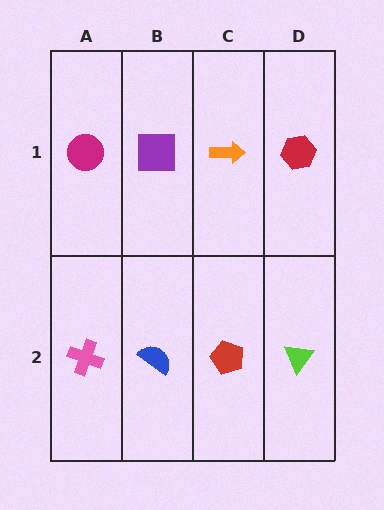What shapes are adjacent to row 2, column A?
A magenta circle (row 1, column A), a blue semicircle (row 2, column B).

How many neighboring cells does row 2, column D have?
2.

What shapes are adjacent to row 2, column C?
An orange arrow (row 1, column C), a blue semicircle (row 2, column B), a lime triangle (row 2, column D).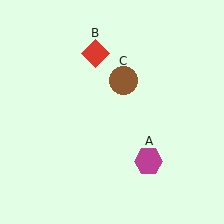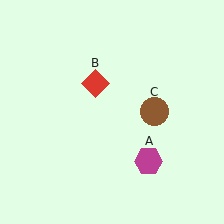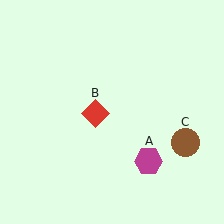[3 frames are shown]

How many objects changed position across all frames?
2 objects changed position: red diamond (object B), brown circle (object C).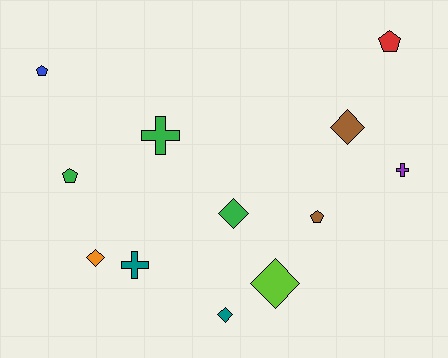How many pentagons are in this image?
There are 4 pentagons.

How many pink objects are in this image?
There are no pink objects.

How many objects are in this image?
There are 12 objects.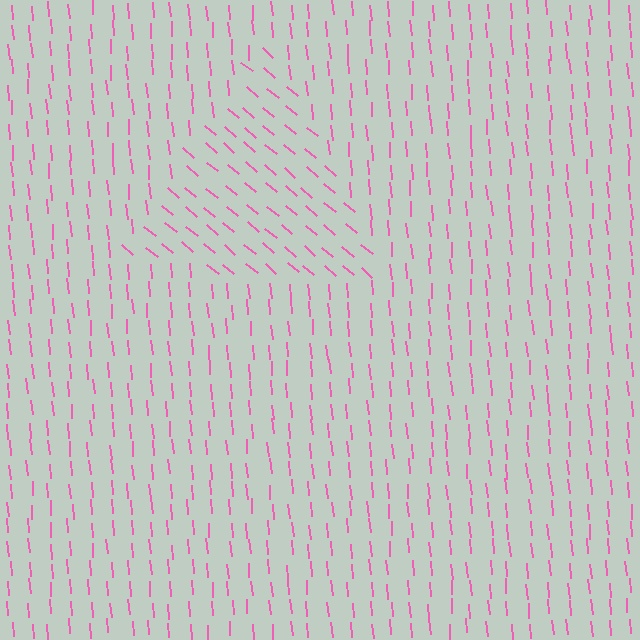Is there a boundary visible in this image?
Yes, there is a texture boundary formed by a change in line orientation.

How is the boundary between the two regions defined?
The boundary is defined purely by a change in line orientation (approximately 45 degrees difference). All lines are the same color and thickness.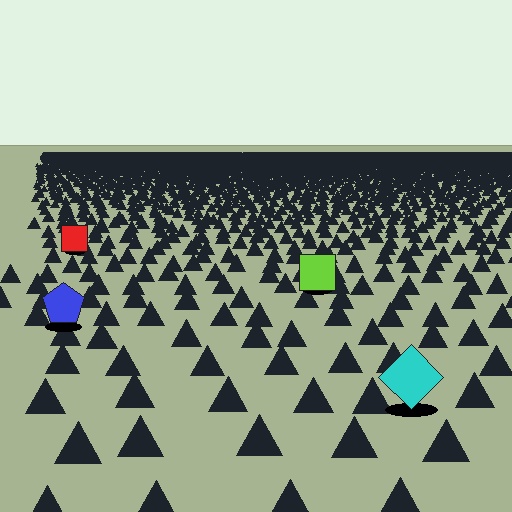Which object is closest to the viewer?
The cyan diamond is closest. The texture marks near it are larger and more spread out.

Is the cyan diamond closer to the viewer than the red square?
Yes. The cyan diamond is closer — you can tell from the texture gradient: the ground texture is coarser near it.